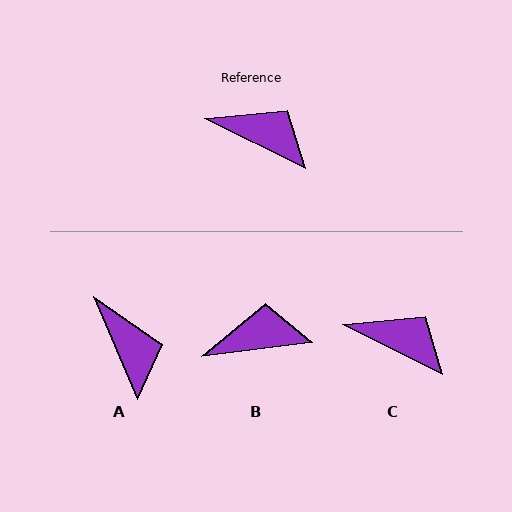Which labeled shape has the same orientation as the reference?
C.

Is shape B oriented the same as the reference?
No, it is off by about 34 degrees.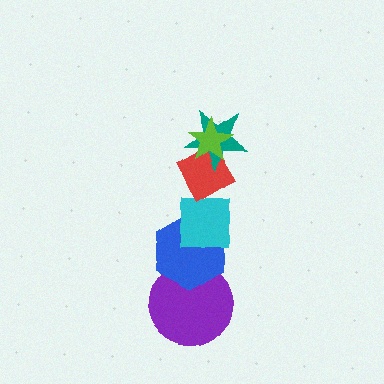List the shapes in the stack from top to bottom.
From top to bottom: the lime star, the teal star, the red diamond, the cyan square, the blue hexagon, the purple circle.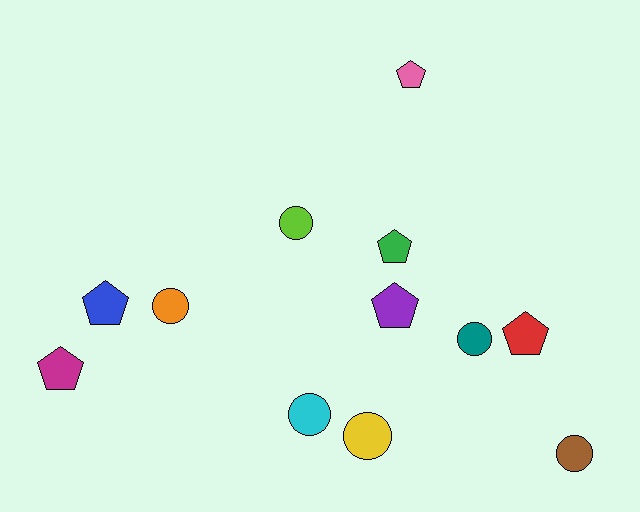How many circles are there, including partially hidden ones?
There are 6 circles.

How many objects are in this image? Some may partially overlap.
There are 12 objects.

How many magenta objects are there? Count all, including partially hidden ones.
There is 1 magenta object.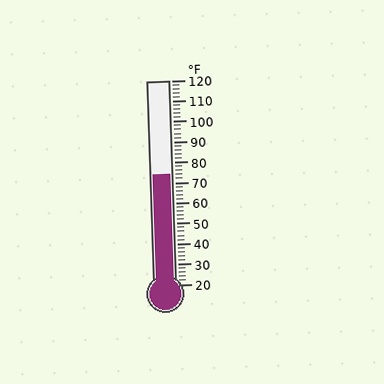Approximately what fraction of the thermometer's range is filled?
The thermometer is filled to approximately 55% of its range.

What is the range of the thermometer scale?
The thermometer scale ranges from 20°F to 120°F.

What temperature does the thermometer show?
The thermometer shows approximately 74°F.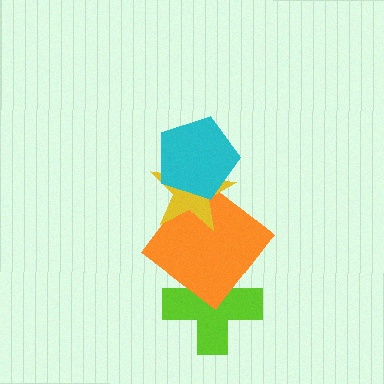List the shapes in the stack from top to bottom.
From top to bottom: the cyan pentagon, the yellow star, the orange diamond, the lime cross.